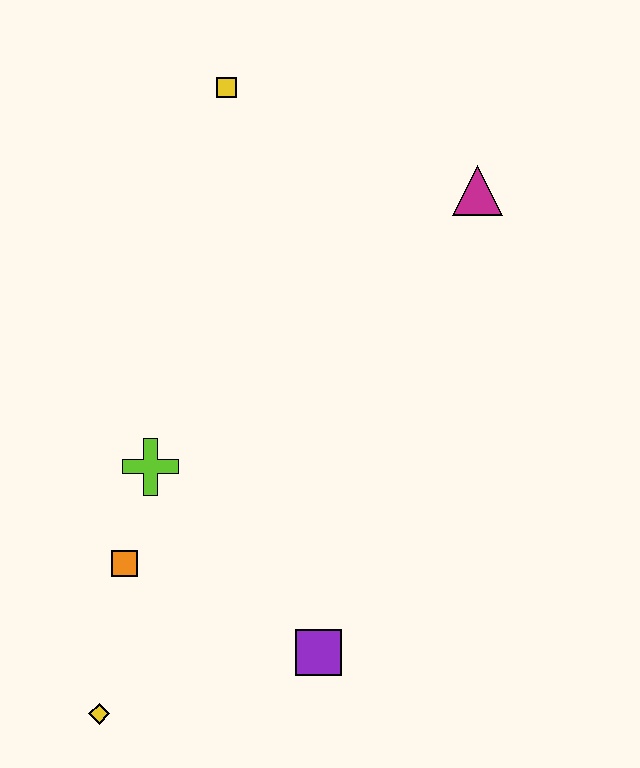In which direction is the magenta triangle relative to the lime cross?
The magenta triangle is to the right of the lime cross.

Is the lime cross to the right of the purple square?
No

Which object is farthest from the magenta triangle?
The yellow diamond is farthest from the magenta triangle.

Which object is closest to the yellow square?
The magenta triangle is closest to the yellow square.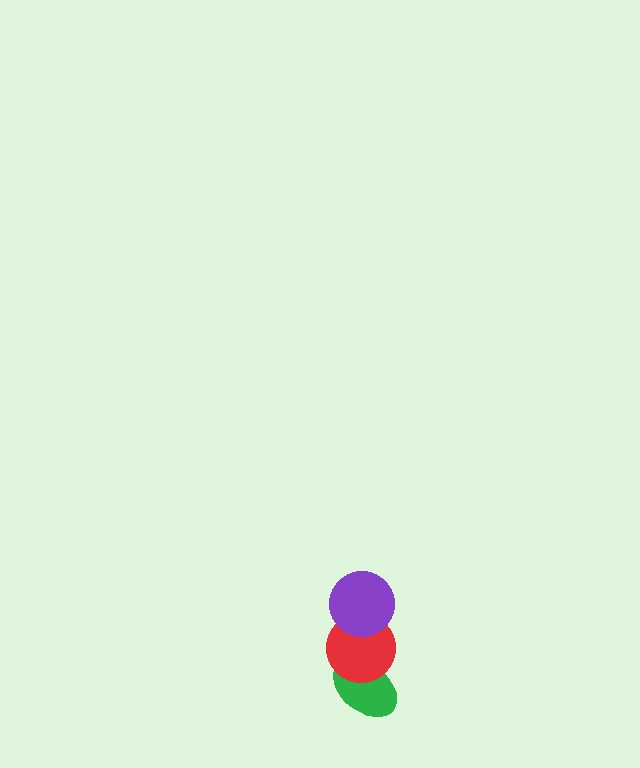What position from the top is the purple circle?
The purple circle is 1st from the top.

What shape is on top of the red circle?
The purple circle is on top of the red circle.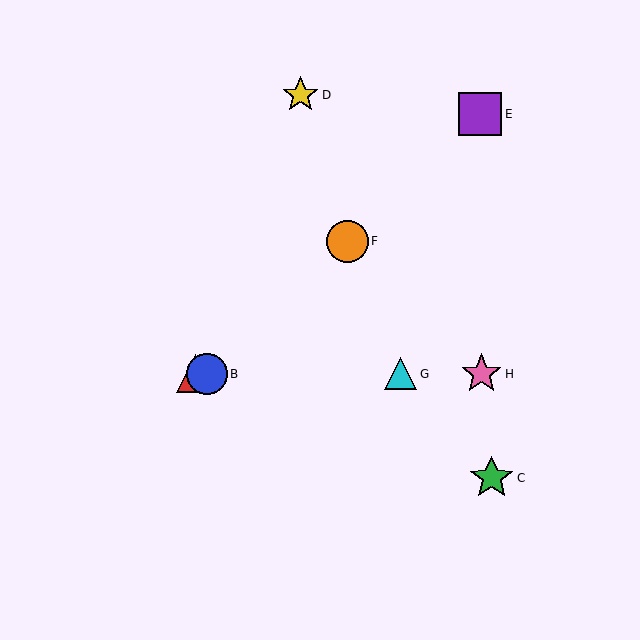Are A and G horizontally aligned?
Yes, both are at y≈374.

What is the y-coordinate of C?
Object C is at y≈478.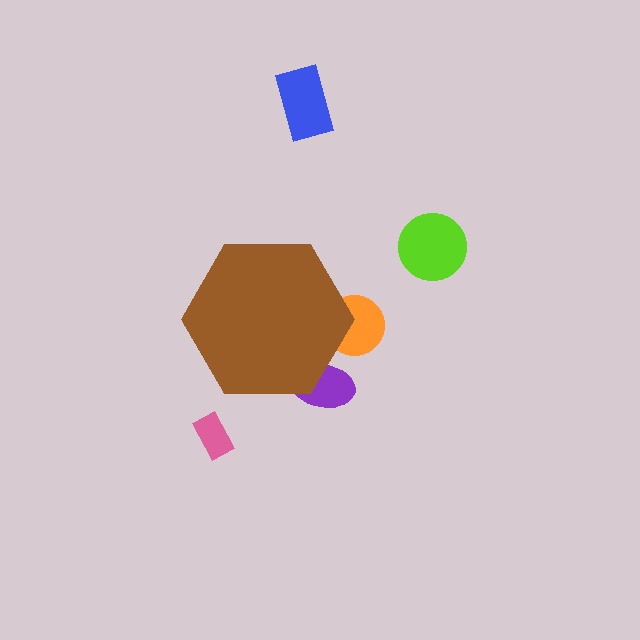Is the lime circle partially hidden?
No, the lime circle is fully visible.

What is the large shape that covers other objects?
A brown hexagon.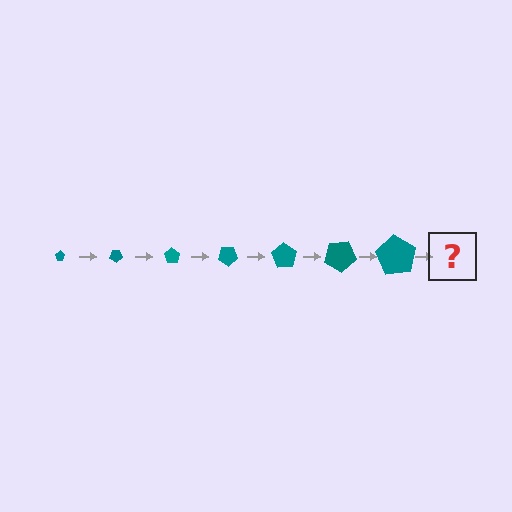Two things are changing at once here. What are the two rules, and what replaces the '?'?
The two rules are that the pentagon grows larger each step and it rotates 35 degrees each step. The '?' should be a pentagon, larger than the previous one and rotated 245 degrees from the start.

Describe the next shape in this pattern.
It should be a pentagon, larger than the previous one and rotated 245 degrees from the start.